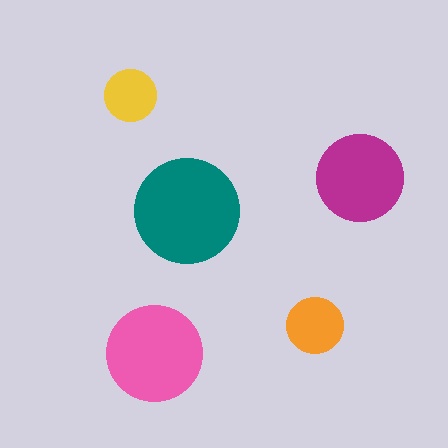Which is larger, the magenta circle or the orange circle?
The magenta one.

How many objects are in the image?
There are 5 objects in the image.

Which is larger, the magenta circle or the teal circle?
The teal one.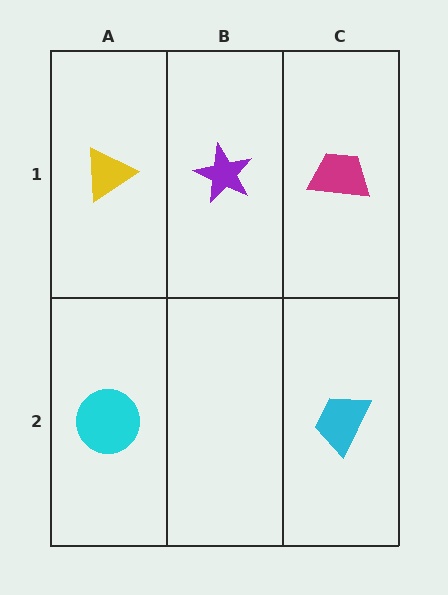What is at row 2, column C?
A cyan trapezoid.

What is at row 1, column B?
A purple star.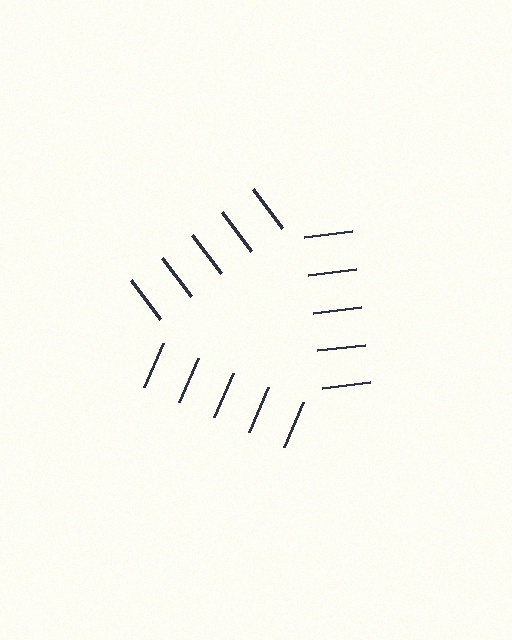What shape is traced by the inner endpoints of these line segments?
An illusory triangle — the line segments terminate on its edges but no continuous stroke is drawn.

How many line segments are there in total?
15 — 5 along each of the 3 edges.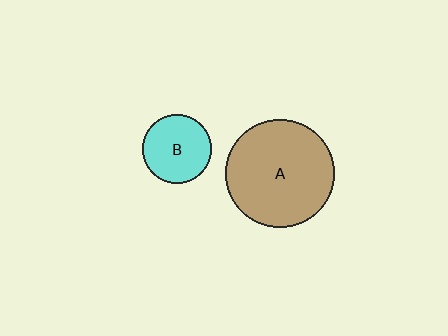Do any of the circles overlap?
No, none of the circles overlap.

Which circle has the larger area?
Circle A (brown).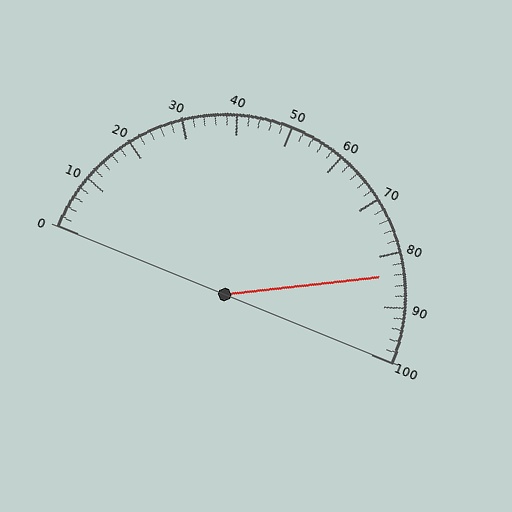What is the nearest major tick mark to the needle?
The nearest major tick mark is 80.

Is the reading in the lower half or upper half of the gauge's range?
The reading is in the upper half of the range (0 to 100).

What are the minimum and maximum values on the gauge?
The gauge ranges from 0 to 100.